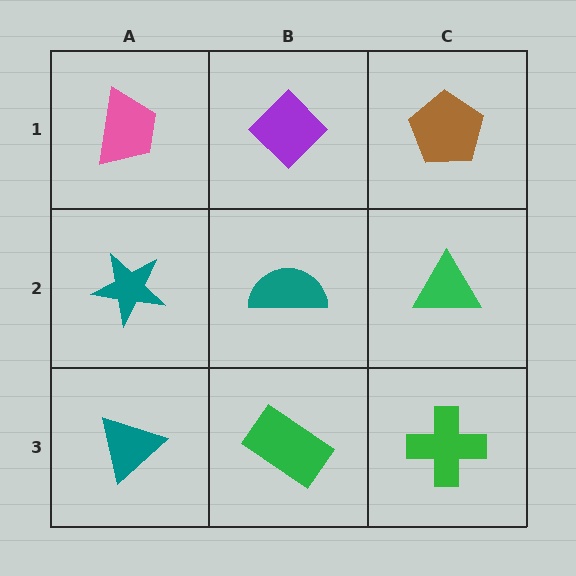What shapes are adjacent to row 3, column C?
A green triangle (row 2, column C), a green rectangle (row 3, column B).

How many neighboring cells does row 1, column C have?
2.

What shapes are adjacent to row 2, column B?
A purple diamond (row 1, column B), a green rectangle (row 3, column B), a teal star (row 2, column A), a green triangle (row 2, column C).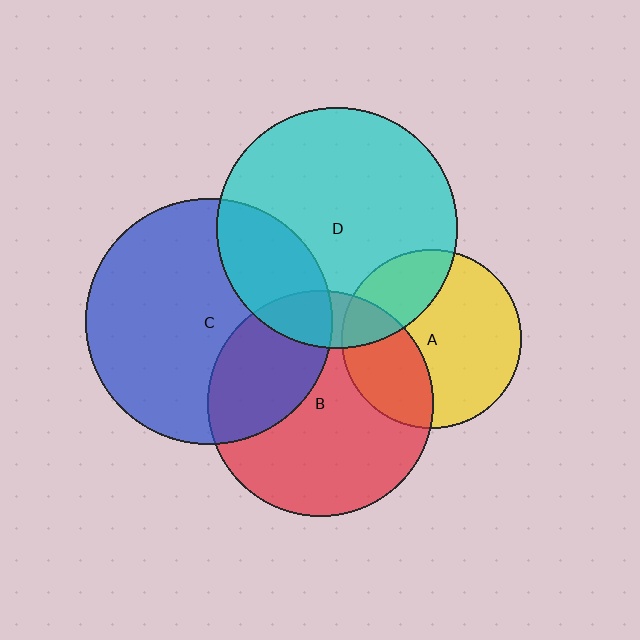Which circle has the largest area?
Circle C (blue).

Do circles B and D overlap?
Yes.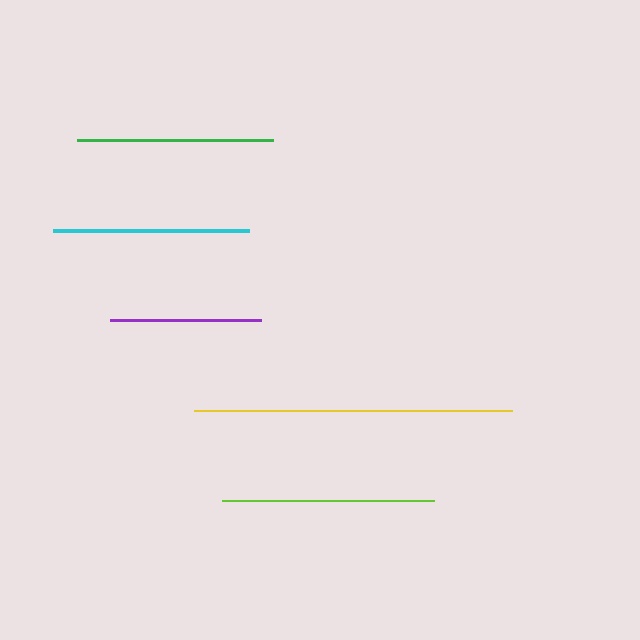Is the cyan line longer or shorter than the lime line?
The lime line is longer than the cyan line.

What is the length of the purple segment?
The purple segment is approximately 151 pixels long.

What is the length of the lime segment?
The lime segment is approximately 212 pixels long.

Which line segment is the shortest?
The purple line is the shortest at approximately 151 pixels.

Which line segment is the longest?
The yellow line is the longest at approximately 318 pixels.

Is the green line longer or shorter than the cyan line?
The cyan line is longer than the green line.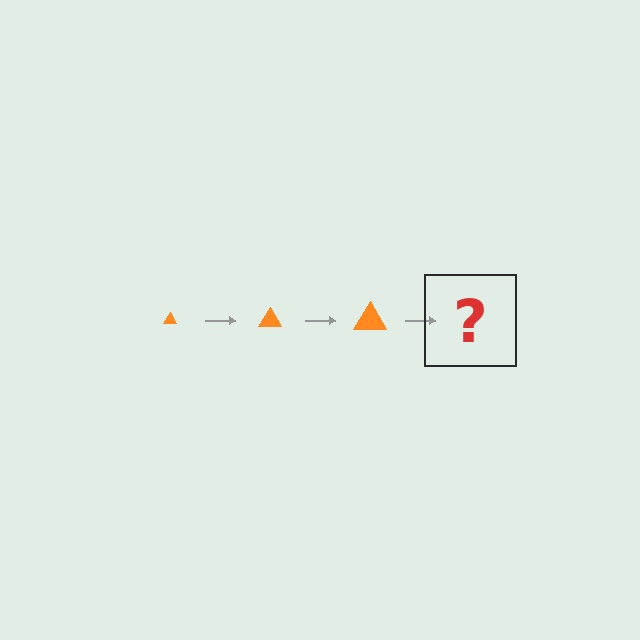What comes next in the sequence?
The next element should be an orange triangle, larger than the previous one.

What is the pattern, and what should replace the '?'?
The pattern is that the triangle gets progressively larger each step. The '?' should be an orange triangle, larger than the previous one.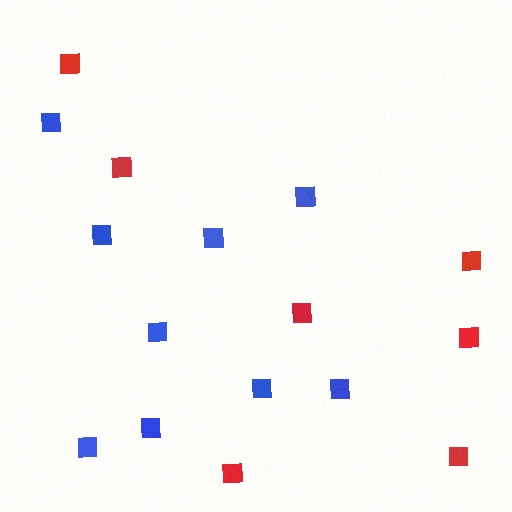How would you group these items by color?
There are 2 groups: one group of red squares (7) and one group of blue squares (9).